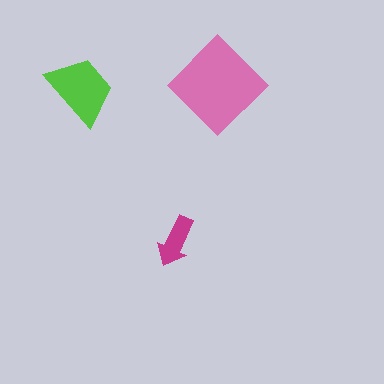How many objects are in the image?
There are 3 objects in the image.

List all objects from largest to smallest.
The pink diamond, the lime trapezoid, the magenta arrow.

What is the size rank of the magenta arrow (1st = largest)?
3rd.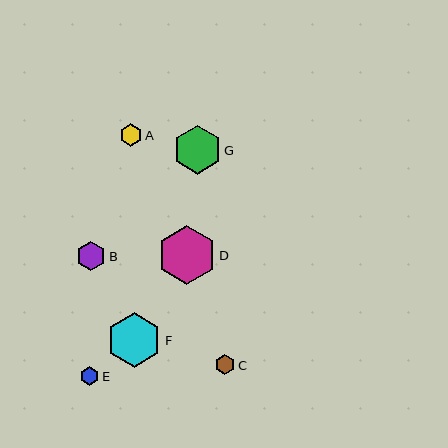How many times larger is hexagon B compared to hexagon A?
Hexagon B is approximately 1.3 times the size of hexagon A.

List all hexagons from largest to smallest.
From largest to smallest: D, F, G, B, A, C, E.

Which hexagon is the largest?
Hexagon D is the largest with a size of approximately 58 pixels.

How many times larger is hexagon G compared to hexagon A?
Hexagon G is approximately 2.2 times the size of hexagon A.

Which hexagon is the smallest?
Hexagon E is the smallest with a size of approximately 19 pixels.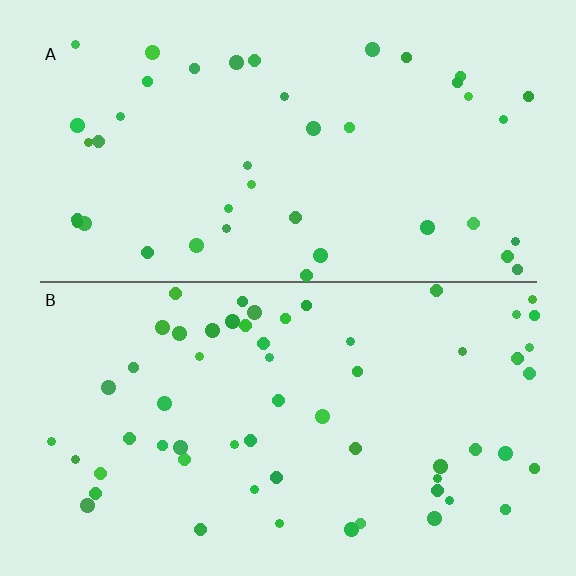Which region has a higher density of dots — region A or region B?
B (the bottom).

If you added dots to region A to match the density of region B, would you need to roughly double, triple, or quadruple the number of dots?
Approximately double.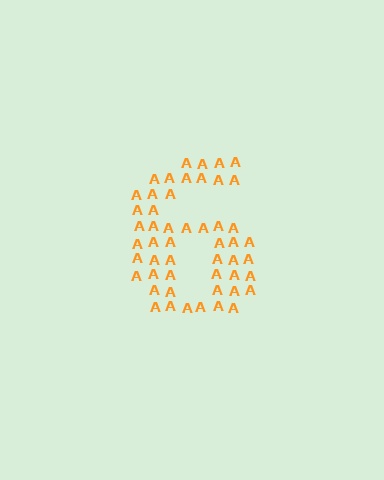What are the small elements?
The small elements are letter A's.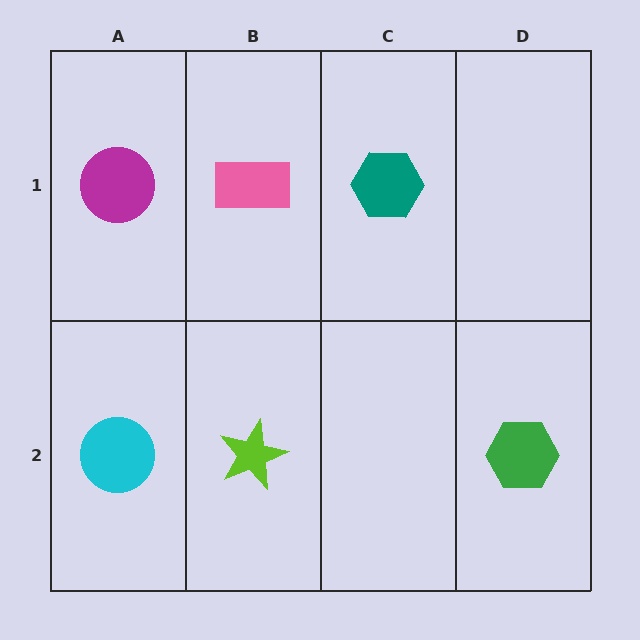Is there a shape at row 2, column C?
No, that cell is empty.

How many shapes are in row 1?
3 shapes.